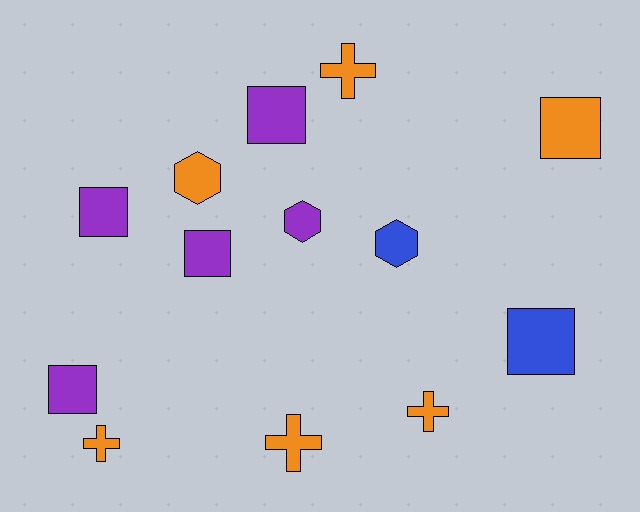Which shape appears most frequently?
Square, with 6 objects.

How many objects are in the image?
There are 13 objects.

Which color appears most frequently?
Orange, with 6 objects.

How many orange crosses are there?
There are 4 orange crosses.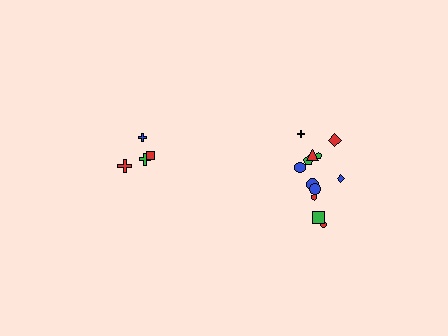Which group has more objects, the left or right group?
The right group.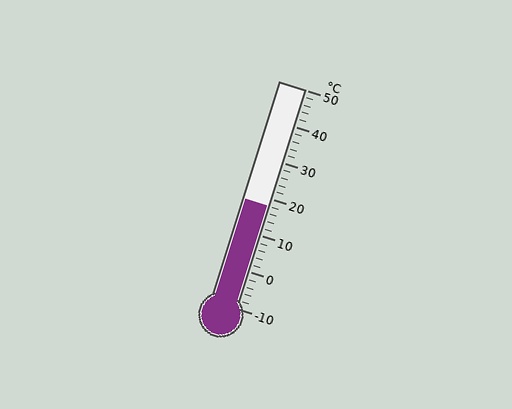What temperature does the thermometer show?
The thermometer shows approximately 18°C.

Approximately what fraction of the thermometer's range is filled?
The thermometer is filled to approximately 45% of its range.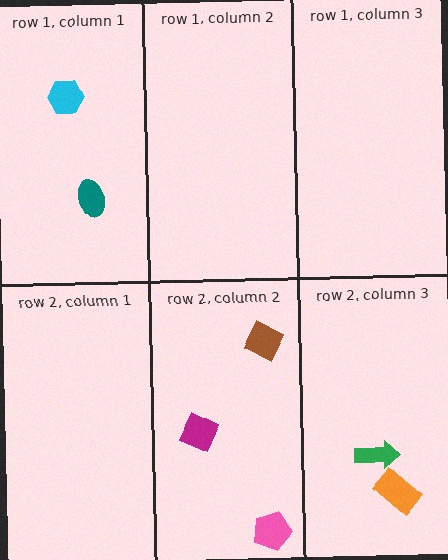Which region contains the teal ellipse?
The row 1, column 1 region.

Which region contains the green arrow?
The row 2, column 3 region.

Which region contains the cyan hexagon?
The row 1, column 1 region.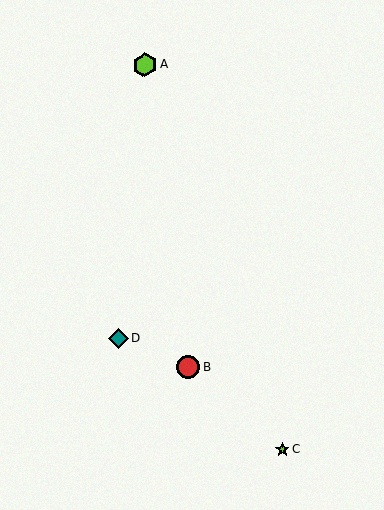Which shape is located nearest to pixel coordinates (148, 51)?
The lime hexagon (labeled A) at (145, 65) is nearest to that location.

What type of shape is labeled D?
Shape D is a teal diamond.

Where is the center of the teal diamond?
The center of the teal diamond is at (118, 338).